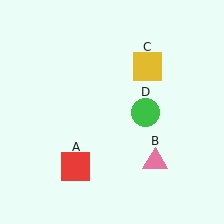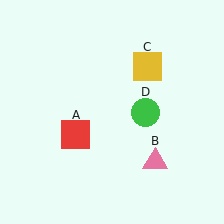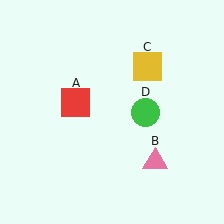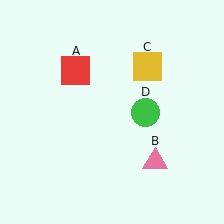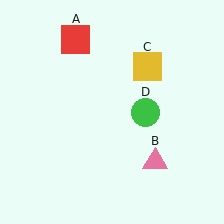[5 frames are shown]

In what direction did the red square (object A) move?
The red square (object A) moved up.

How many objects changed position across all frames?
1 object changed position: red square (object A).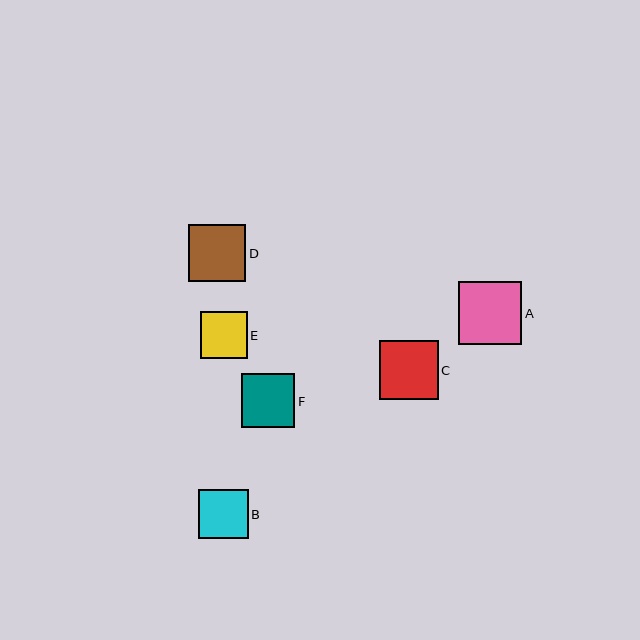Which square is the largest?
Square A is the largest with a size of approximately 63 pixels.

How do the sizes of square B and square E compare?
Square B and square E are approximately the same size.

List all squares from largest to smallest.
From largest to smallest: A, C, D, F, B, E.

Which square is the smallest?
Square E is the smallest with a size of approximately 47 pixels.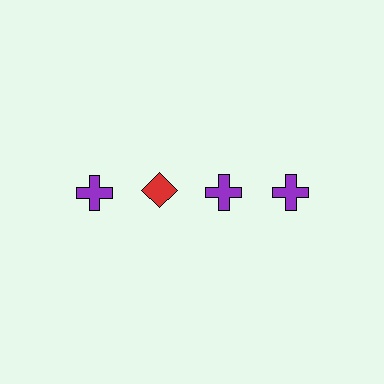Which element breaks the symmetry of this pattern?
The red diamond in the top row, second from left column breaks the symmetry. All other shapes are purple crosses.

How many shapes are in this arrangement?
There are 4 shapes arranged in a grid pattern.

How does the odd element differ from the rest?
It differs in both color (red instead of purple) and shape (diamond instead of cross).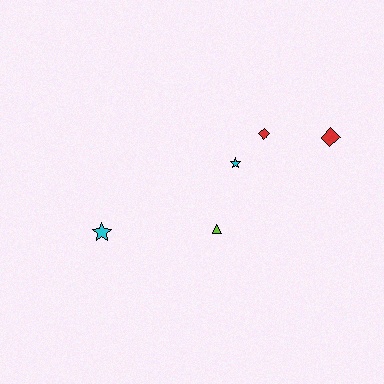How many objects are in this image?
There are 5 objects.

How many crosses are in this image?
There are no crosses.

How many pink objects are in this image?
There are no pink objects.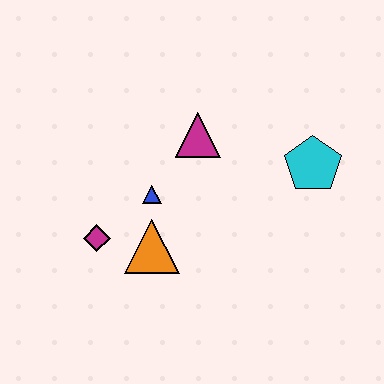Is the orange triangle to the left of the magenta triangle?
Yes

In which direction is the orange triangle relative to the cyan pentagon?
The orange triangle is to the left of the cyan pentagon.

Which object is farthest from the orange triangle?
The cyan pentagon is farthest from the orange triangle.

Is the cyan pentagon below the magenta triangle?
Yes